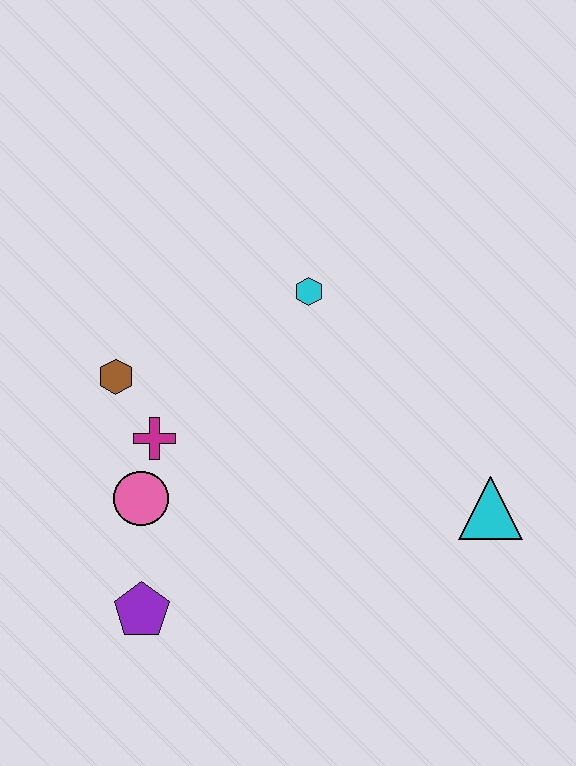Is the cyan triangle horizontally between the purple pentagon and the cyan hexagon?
No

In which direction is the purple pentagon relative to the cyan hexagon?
The purple pentagon is below the cyan hexagon.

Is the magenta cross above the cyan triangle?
Yes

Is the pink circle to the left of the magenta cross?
Yes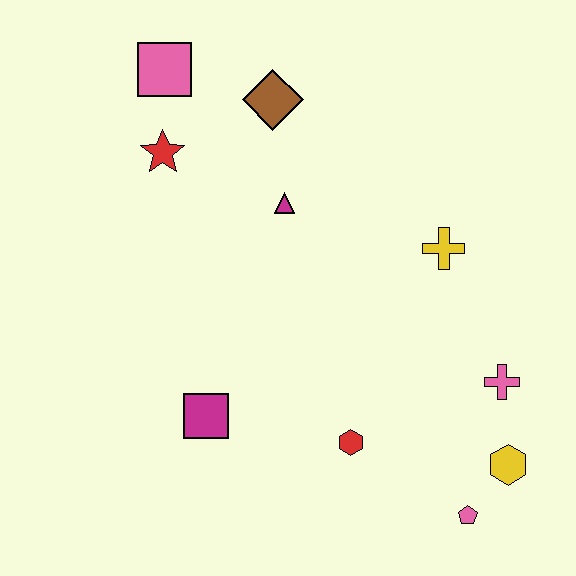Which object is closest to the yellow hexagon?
The pink pentagon is closest to the yellow hexagon.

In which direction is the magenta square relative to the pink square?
The magenta square is below the pink square.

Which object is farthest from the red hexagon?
The pink square is farthest from the red hexagon.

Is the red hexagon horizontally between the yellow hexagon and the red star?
Yes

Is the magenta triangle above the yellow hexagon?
Yes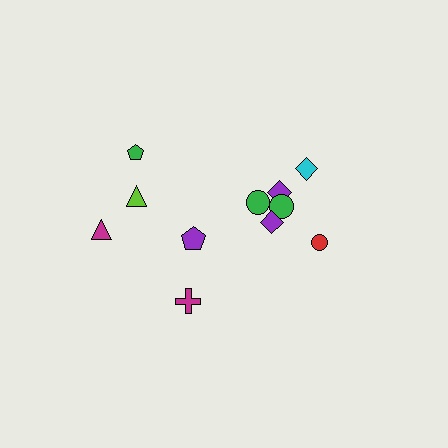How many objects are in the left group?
There are 5 objects.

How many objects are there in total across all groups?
There are 12 objects.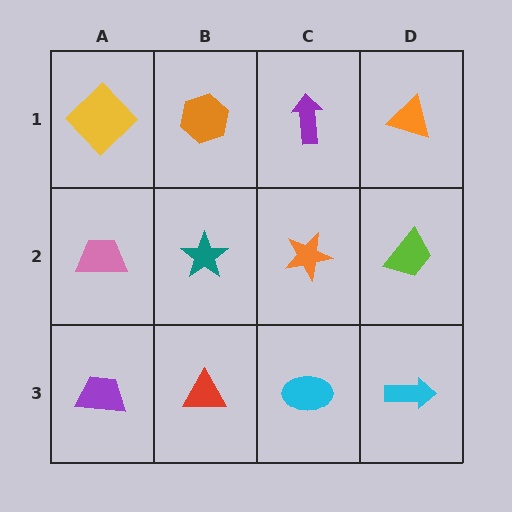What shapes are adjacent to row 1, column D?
A lime trapezoid (row 2, column D), a purple arrow (row 1, column C).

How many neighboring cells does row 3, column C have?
3.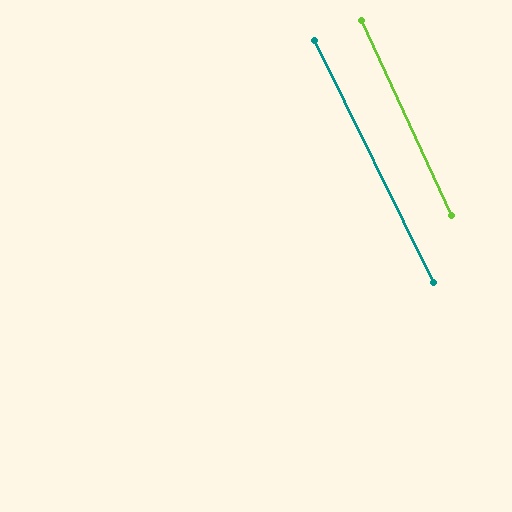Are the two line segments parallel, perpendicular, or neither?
Parallel — their directions differ by only 1.5°.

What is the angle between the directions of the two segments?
Approximately 1 degree.